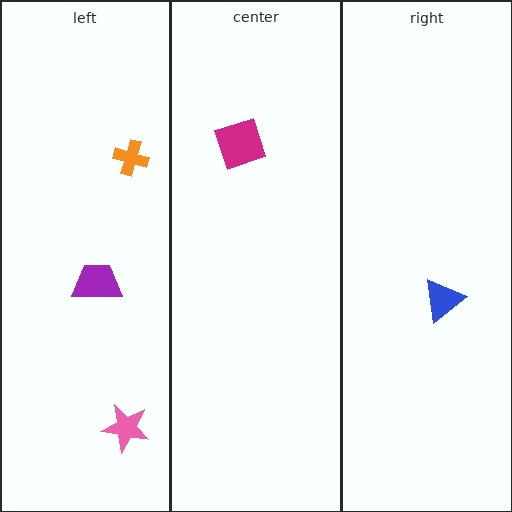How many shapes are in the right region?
1.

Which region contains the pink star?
The left region.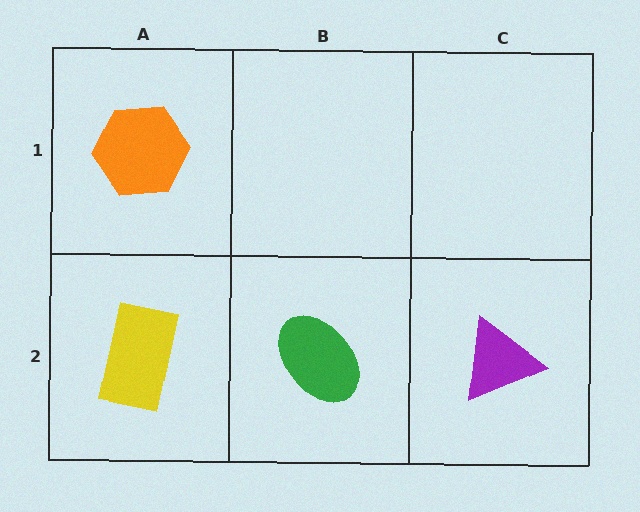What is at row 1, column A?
An orange hexagon.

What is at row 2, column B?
A green ellipse.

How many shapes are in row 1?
1 shape.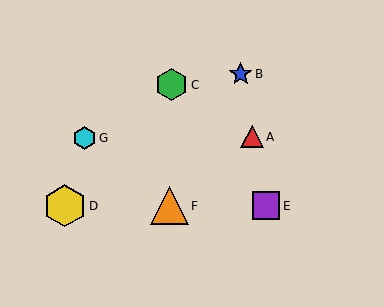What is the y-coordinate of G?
Object G is at y≈138.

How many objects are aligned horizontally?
3 objects (D, E, F) are aligned horizontally.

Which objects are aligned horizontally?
Objects D, E, F are aligned horizontally.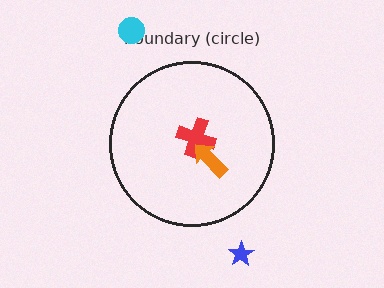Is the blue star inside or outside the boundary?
Outside.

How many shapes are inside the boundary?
2 inside, 2 outside.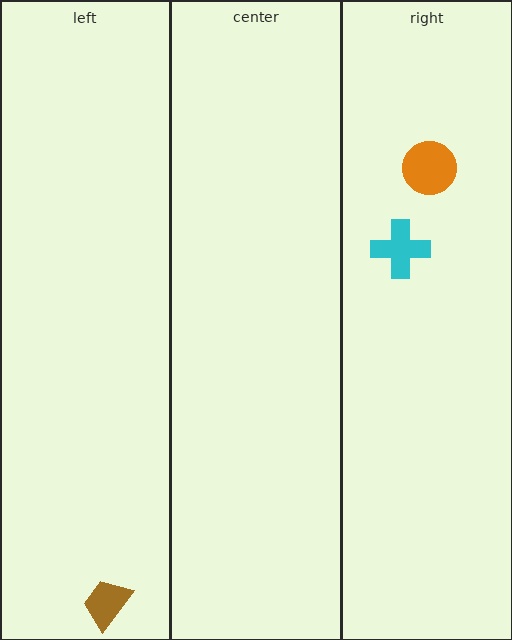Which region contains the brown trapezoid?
The left region.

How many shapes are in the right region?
2.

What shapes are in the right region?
The orange circle, the cyan cross.